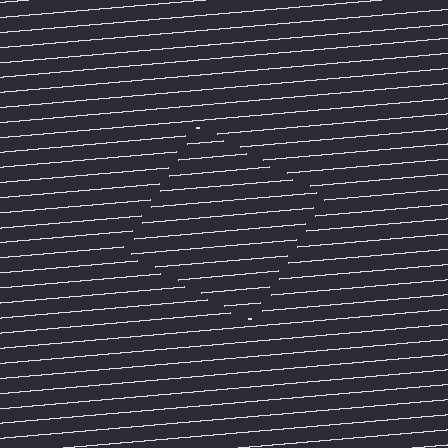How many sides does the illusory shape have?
4 sides — the line-ends trace a square.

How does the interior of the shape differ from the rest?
The interior of the shape contains the same grating, shifted by half a period — the contour is defined by the phase discontinuity where line-ends from the inner and outer gratings abut.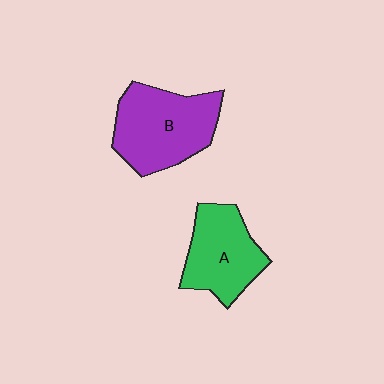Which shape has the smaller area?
Shape A (green).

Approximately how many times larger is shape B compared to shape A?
Approximately 1.2 times.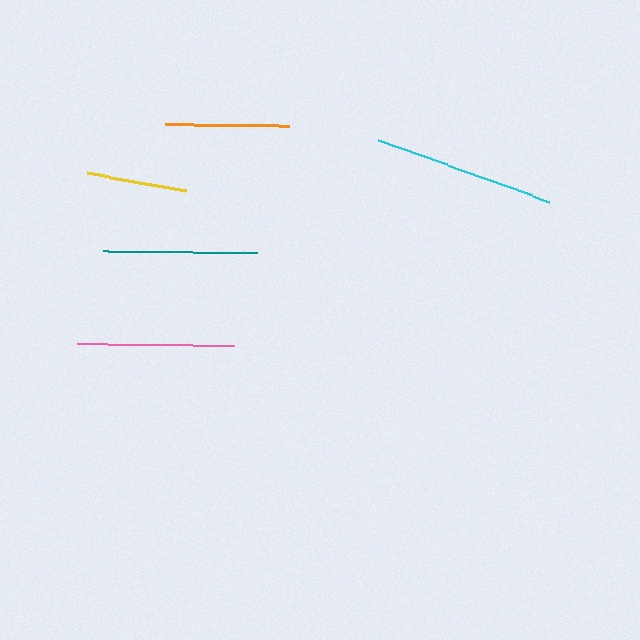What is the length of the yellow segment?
The yellow segment is approximately 101 pixels long.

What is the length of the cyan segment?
The cyan segment is approximately 181 pixels long.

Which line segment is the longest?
The cyan line is the longest at approximately 181 pixels.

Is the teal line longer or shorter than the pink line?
The pink line is longer than the teal line.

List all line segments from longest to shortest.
From longest to shortest: cyan, pink, teal, orange, yellow.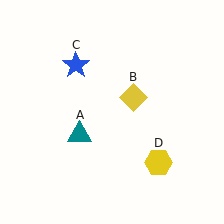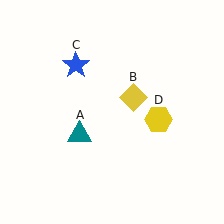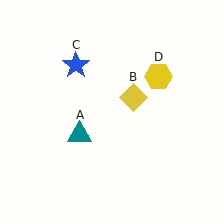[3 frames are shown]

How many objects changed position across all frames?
1 object changed position: yellow hexagon (object D).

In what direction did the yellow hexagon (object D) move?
The yellow hexagon (object D) moved up.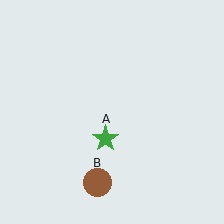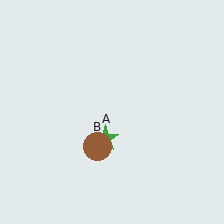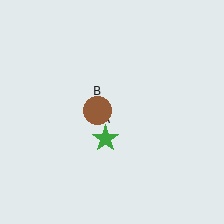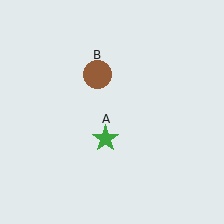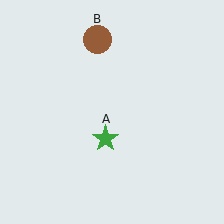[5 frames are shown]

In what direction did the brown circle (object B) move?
The brown circle (object B) moved up.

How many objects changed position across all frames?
1 object changed position: brown circle (object B).